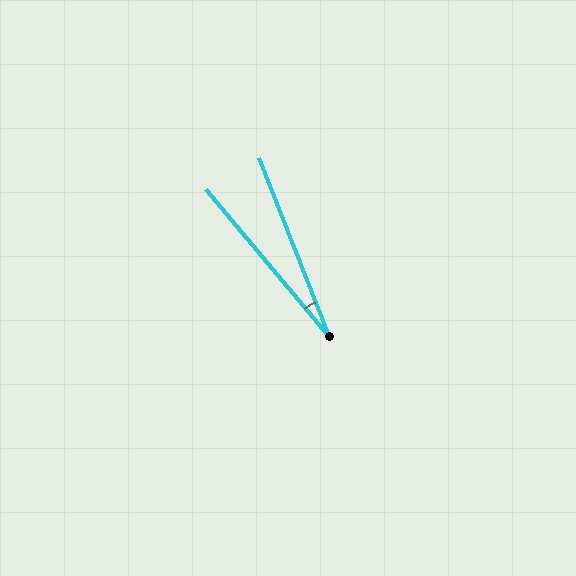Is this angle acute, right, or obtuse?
It is acute.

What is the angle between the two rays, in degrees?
Approximately 18 degrees.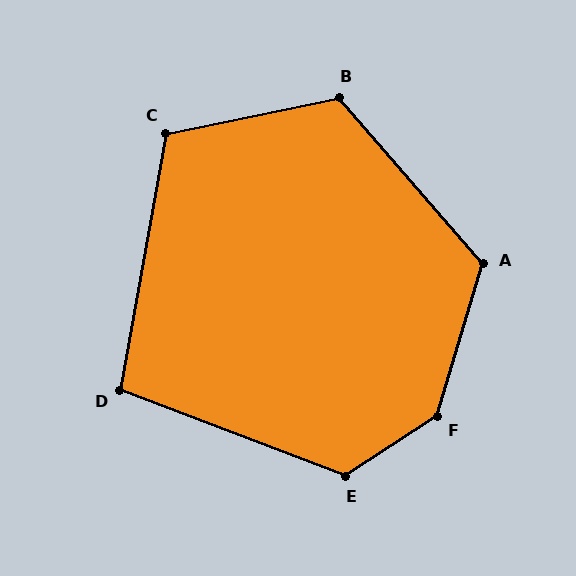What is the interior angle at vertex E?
Approximately 126 degrees (obtuse).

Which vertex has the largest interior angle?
F, at approximately 140 degrees.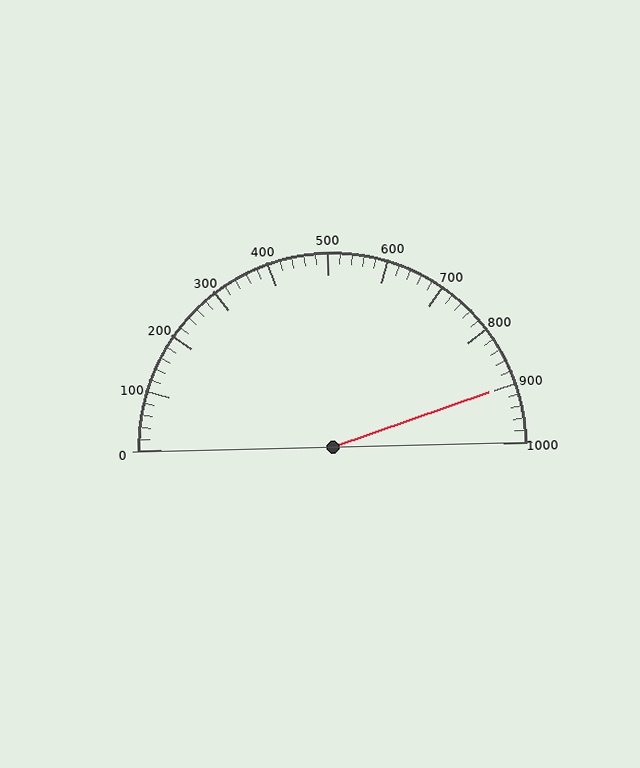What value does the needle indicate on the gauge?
The needle indicates approximately 900.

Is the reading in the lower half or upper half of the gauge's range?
The reading is in the upper half of the range (0 to 1000).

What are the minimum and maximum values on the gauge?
The gauge ranges from 0 to 1000.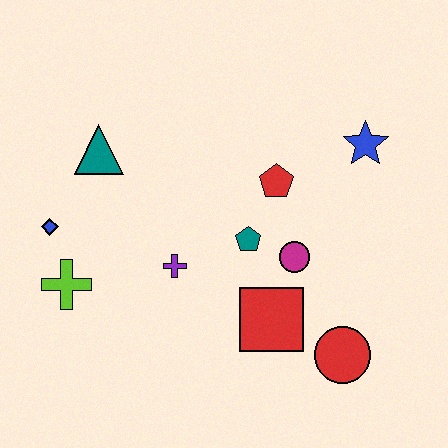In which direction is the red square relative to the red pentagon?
The red square is below the red pentagon.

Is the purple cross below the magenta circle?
Yes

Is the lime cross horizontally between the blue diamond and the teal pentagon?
Yes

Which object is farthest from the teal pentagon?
The blue diamond is farthest from the teal pentagon.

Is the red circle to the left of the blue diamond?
No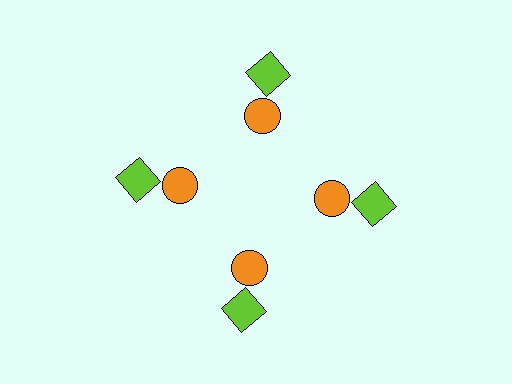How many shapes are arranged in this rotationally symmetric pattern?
There are 8 shapes, arranged in 4 groups of 2.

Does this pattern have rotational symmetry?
Yes, this pattern has 4-fold rotational symmetry. It looks the same after rotating 90 degrees around the center.